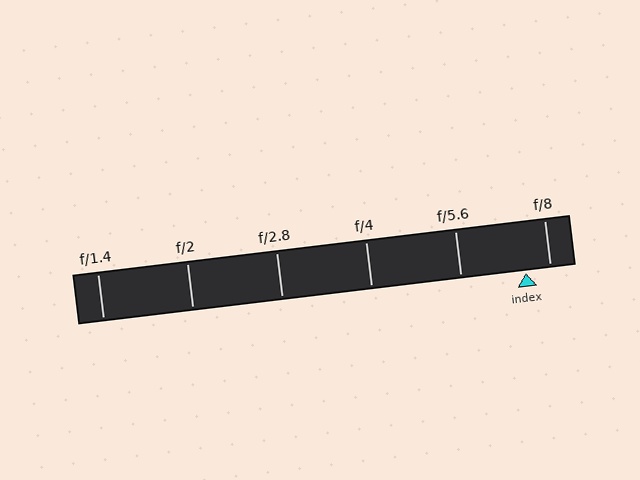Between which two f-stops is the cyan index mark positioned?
The index mark is between f/5.6 and f/8.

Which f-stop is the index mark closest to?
The index mark is closest to f/8.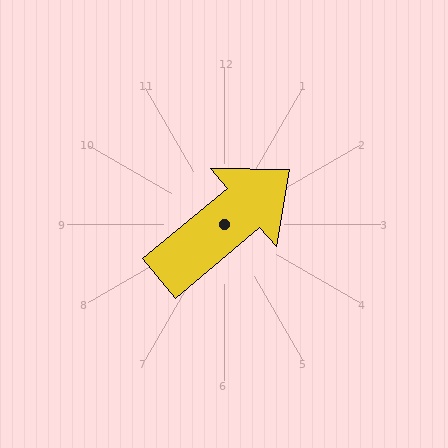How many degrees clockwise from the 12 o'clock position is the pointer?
Approximately 50 degrees.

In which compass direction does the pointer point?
Northeast.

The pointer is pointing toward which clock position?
Roughly 2 o'clock.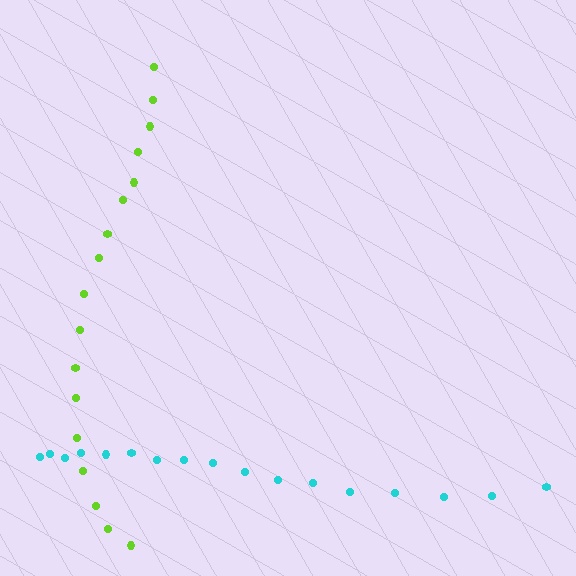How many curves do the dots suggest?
There are 2 distinct paths.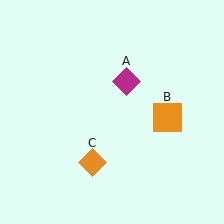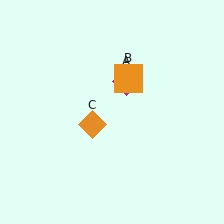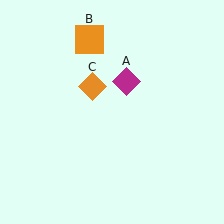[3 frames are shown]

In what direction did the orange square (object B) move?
The orange square (object B) moved up and to the left.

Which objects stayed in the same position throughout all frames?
Magenta diamond (object A) remained stationary.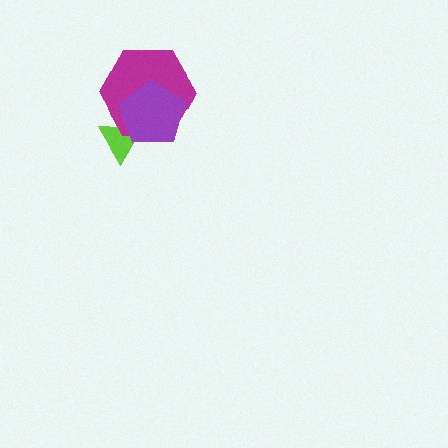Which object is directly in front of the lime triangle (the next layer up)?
The magenta hexagon is directly in front of the lime triangle.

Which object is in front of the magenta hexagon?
The purple pentagon is in front of the magenta hexagon.